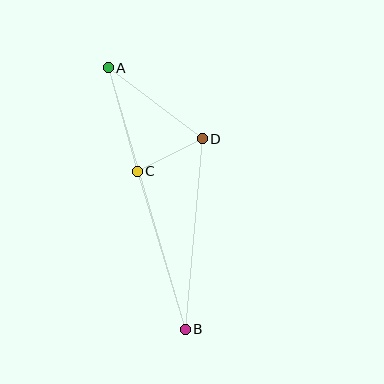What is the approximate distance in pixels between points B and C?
The distance between B and C is approximately 165 pixels.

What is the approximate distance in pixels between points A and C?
The distance between A and C is approximately 107 pixels.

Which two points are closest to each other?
Points C and D are closest to each other.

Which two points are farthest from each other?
Points A and B are farthest from each other.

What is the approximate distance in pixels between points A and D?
The distance between A and D is approximately 118 pixels.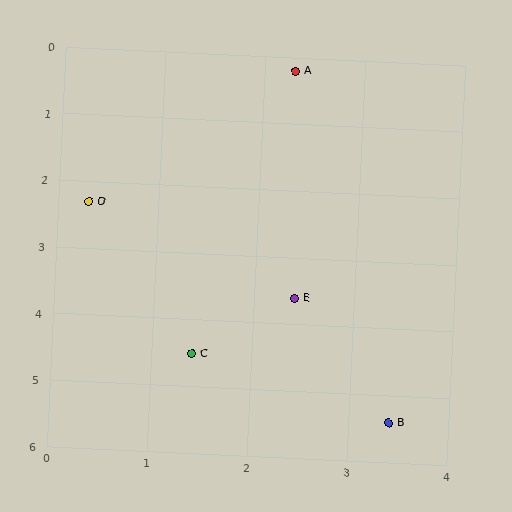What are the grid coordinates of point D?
Point D is at approximately (0.3, 2.3).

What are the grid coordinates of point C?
Point C is at approximately (1.4, 4.5).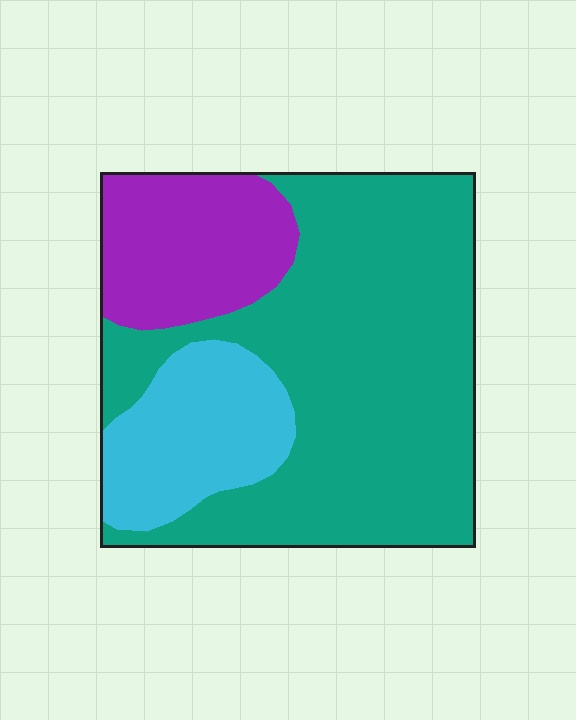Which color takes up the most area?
Teal, at roughly 65%.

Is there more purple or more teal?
Teal.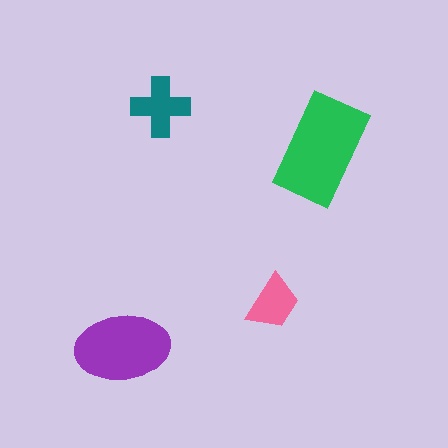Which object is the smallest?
The pink trapezoid.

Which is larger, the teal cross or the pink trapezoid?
The teal cross.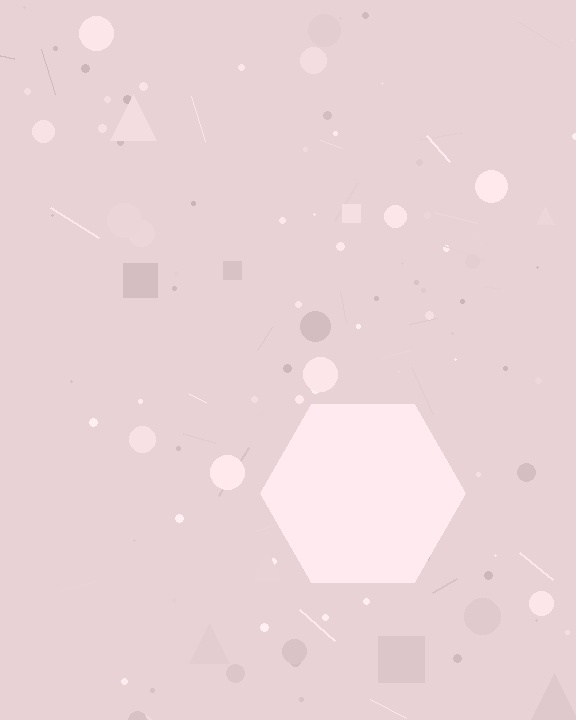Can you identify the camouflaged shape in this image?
The camouflaged shape is a hexagon.